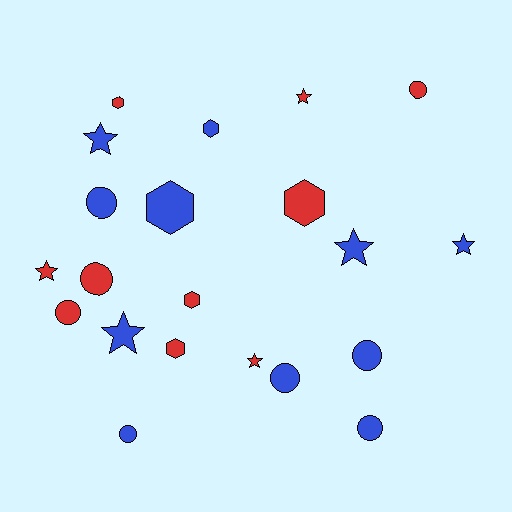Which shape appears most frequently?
Circle, with 8 objects.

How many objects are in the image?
There are 21 objects.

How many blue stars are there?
There are 4 blue stars.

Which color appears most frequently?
Blue, with 11 objects.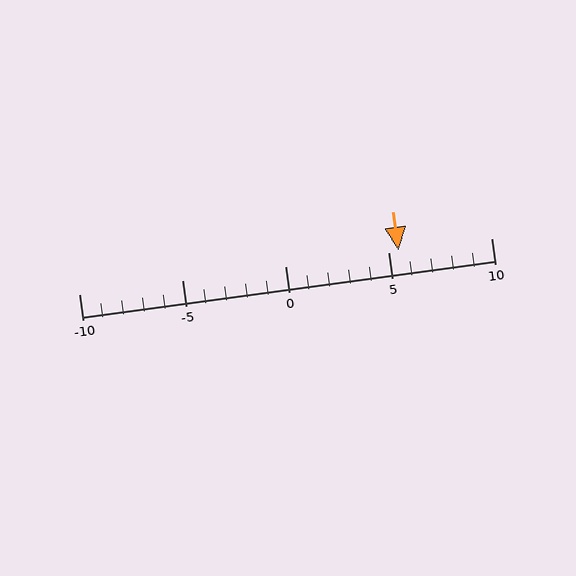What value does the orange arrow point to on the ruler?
The orange arrow points to approximately 6.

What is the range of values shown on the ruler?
The ruler shows values from -10 to 10.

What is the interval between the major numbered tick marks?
The major tick marks are spaced 5 units apart.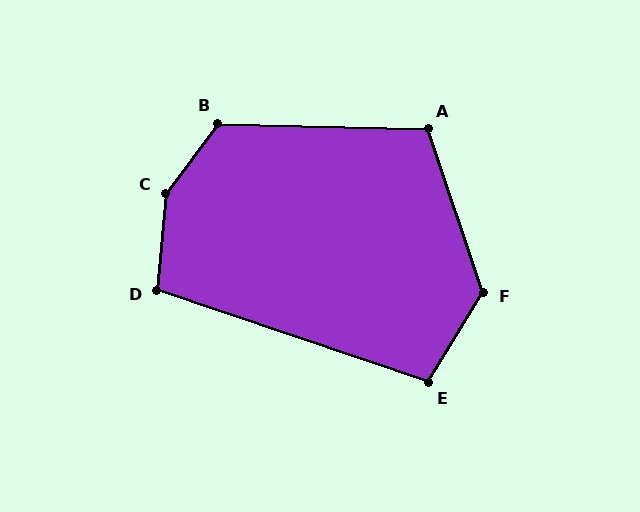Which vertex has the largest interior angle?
C, at approximately 148 degrees.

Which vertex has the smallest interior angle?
E, at approximately 102 degrees.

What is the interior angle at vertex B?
Approximately 126 degrees (obtuse).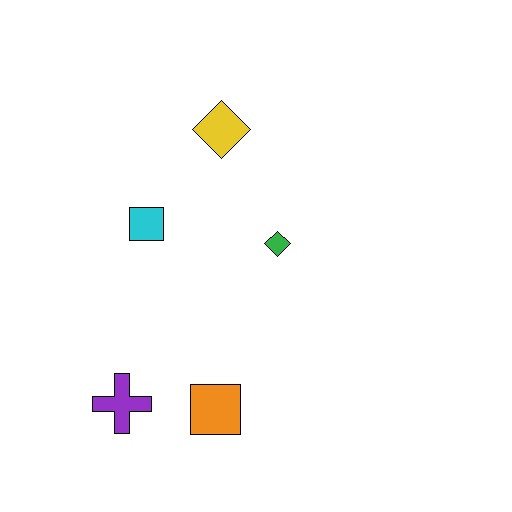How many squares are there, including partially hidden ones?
There are 2 squares.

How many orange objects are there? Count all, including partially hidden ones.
There is 1 orange object.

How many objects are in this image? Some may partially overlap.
There are 5 objects.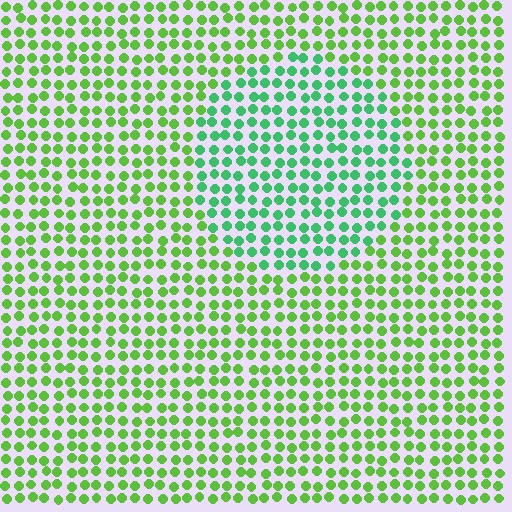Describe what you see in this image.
The image is filled with small lime elements in a uniform arrangement. A circle-shaped region is visible where the elements are tinted to a slightly different hue, forming a subtle color boundary.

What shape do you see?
I see a circle.